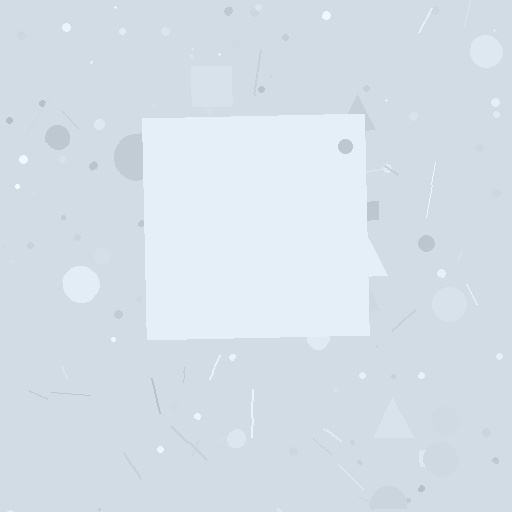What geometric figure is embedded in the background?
A square is embedded in the background.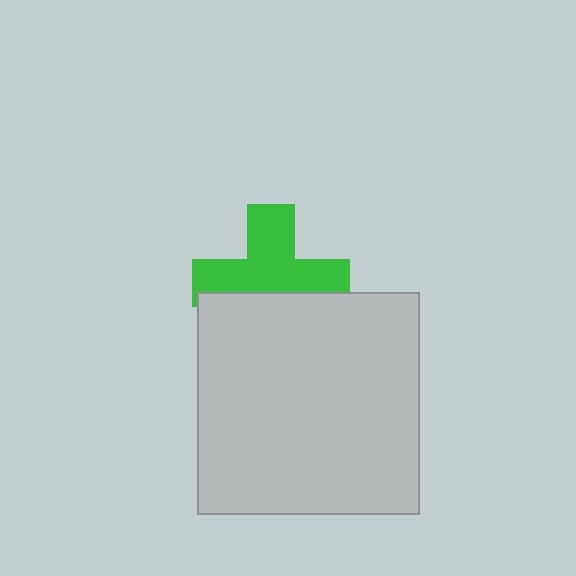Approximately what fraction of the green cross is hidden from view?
Roughly 39% of the green cross is hidden behind the light gray square.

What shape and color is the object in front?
The object in front is a light gray square.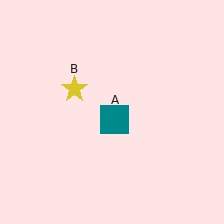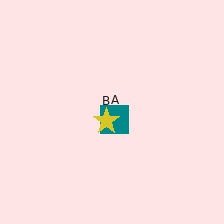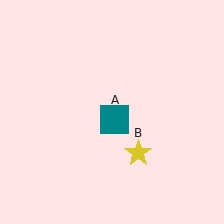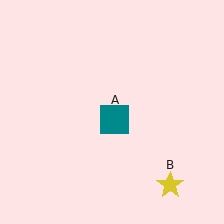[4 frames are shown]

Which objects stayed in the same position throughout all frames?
Teal square (object A) remained stationary.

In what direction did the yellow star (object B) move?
The yellow star (object B) moved down and to the right.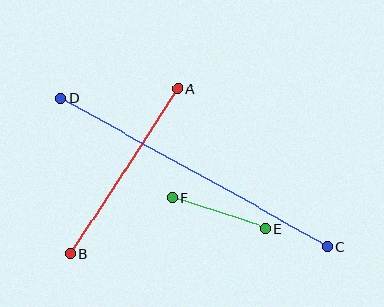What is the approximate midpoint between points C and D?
The midpoint is at approximately (194, 173) pixels.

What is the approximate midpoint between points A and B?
The midpoint is at approximately (124, 171) pixels.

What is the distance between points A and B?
The distance is approximately 197 pixels.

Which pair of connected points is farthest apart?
Points C and D are farthest apart.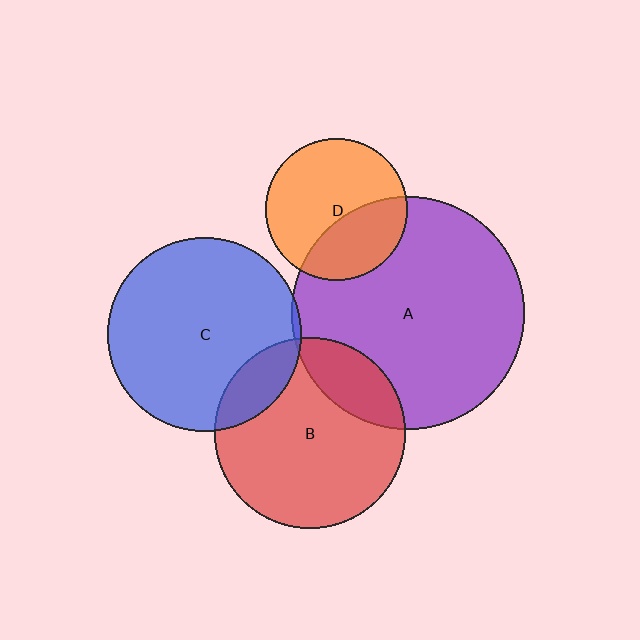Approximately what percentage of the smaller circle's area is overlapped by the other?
Approximately 15%.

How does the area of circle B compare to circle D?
Approximately 1.8 times.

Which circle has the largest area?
Circle A (purple).